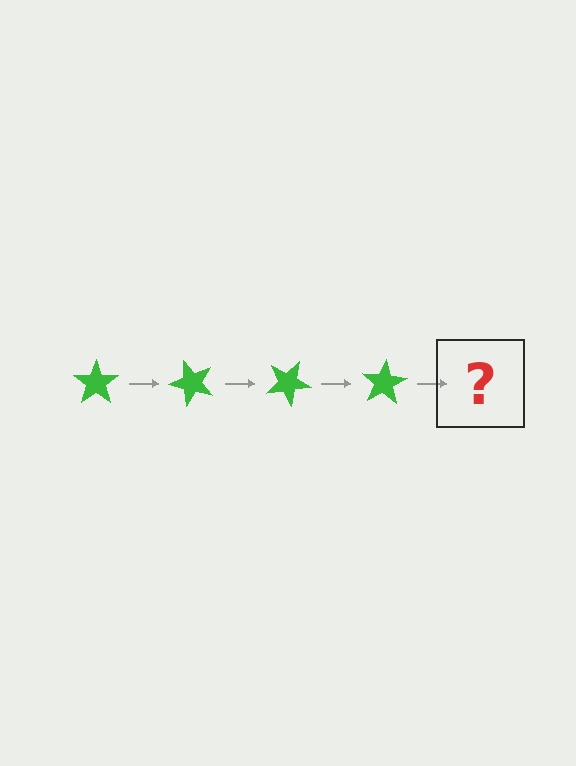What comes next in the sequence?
The next element should be a green star rotated 200 degrees.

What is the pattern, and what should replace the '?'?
The pattern is that the star rotates 50 degrees each step. The '?' should be a green star rotated 200 degrees.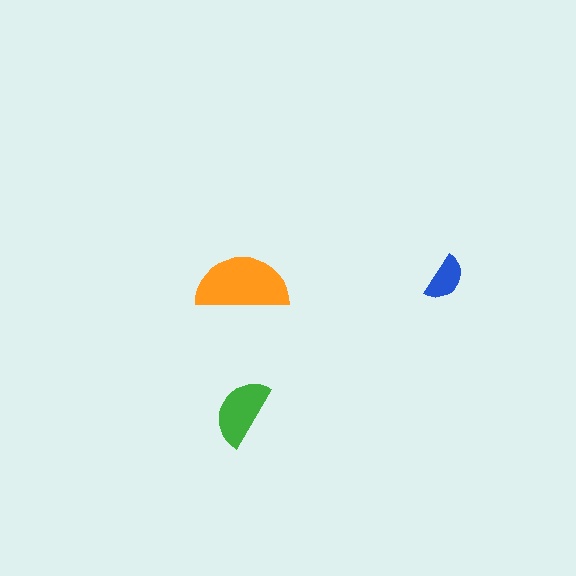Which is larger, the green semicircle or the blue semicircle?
The green one.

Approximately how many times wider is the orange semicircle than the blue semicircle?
About 2 times wider.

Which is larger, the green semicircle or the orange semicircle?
The orange one.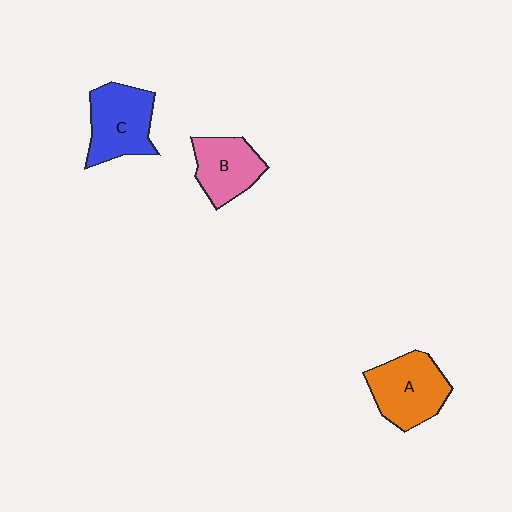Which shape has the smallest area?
Shape B (pink).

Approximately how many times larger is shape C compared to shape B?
Approximately 1.2 times.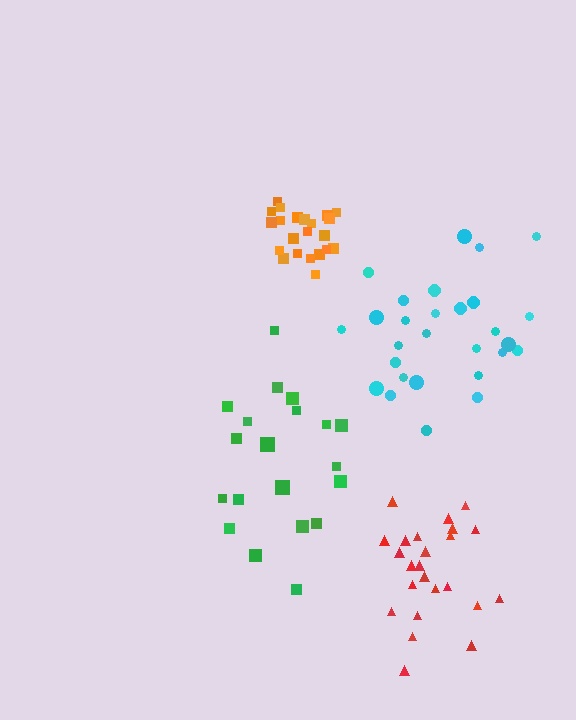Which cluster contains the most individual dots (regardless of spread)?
Cyan (28).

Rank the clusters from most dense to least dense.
orange, cyan, red, green.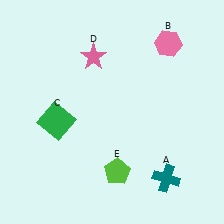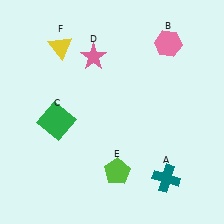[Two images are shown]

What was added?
A yellow triangle (F) was added in Image 2.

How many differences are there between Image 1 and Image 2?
There is 1 difference between the two images.